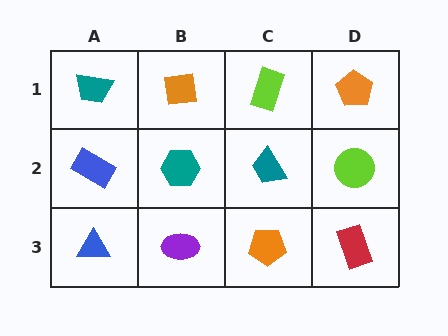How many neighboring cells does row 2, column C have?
4.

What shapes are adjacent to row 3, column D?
A lime circle (row 2, column D), an orange pentagon (row 3, column C).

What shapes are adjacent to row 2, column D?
An orange pentagon (row 1, column D), a red rectangle (row 3, column D), a teal trapezoid (row 2, column C).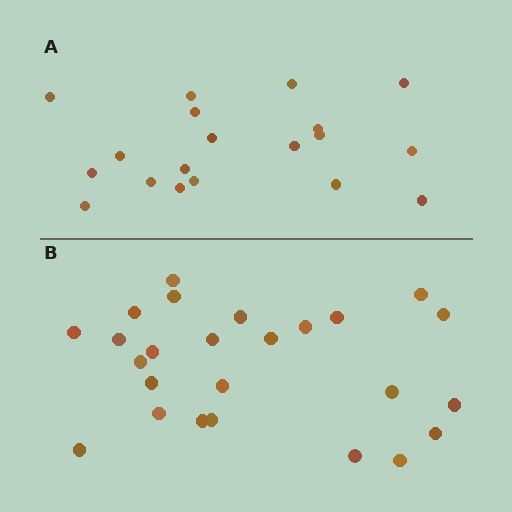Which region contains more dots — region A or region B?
Region B (the bottom region) has more dots.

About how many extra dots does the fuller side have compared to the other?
Region B has about 6 more dots than region A.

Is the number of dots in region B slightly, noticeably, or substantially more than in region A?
Region B has noticeably more, but not dramatically so. The ratio is roughly 1.3 to 1.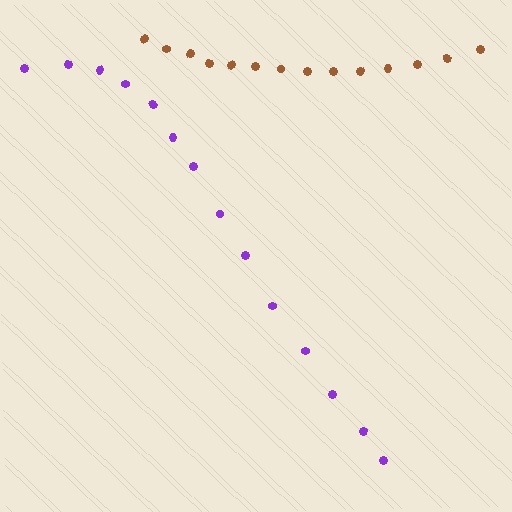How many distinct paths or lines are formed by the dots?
There are 2 distinct paths.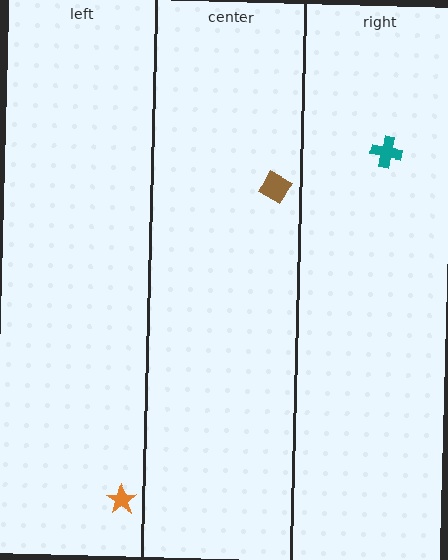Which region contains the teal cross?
The right region.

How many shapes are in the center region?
1.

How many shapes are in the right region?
1.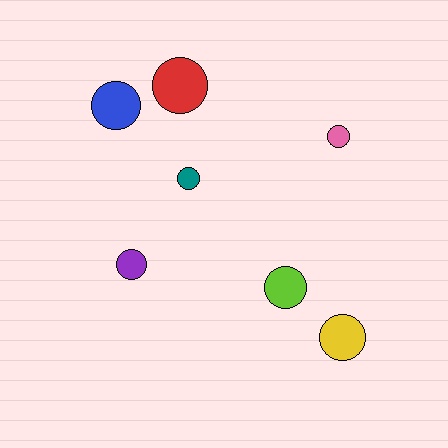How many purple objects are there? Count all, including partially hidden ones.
There is 1 purple object.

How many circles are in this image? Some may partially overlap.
There are 7 circles.